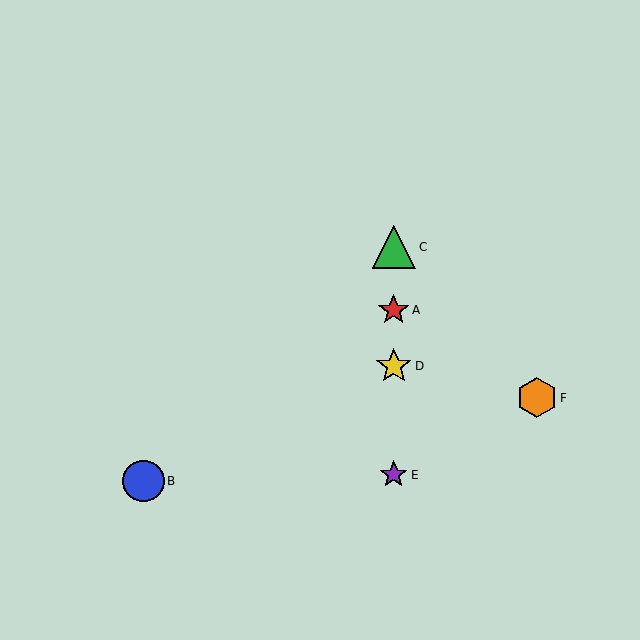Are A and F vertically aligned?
No, A is at x≈394 and F is at x≈537.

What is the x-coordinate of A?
Object A is at x≈394.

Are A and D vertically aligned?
Yes, both are at x≈394.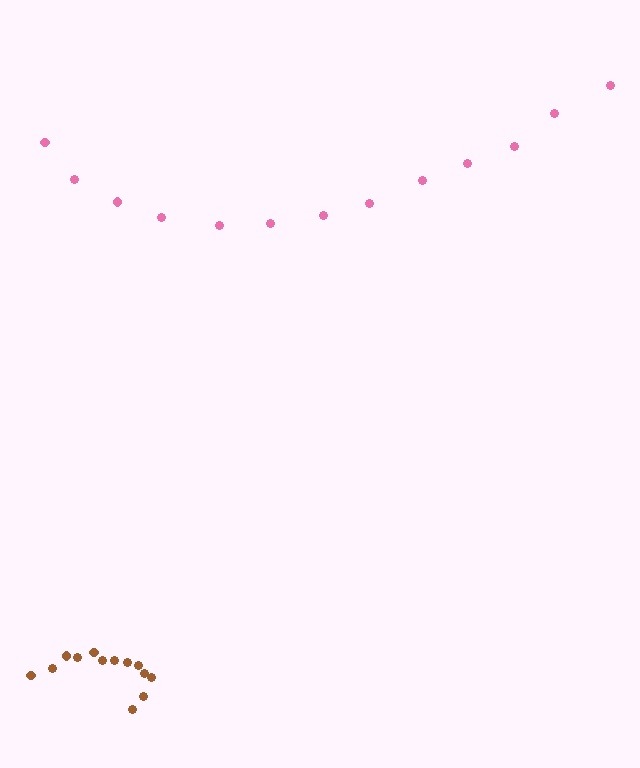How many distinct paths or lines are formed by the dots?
There are 2 distinct paths.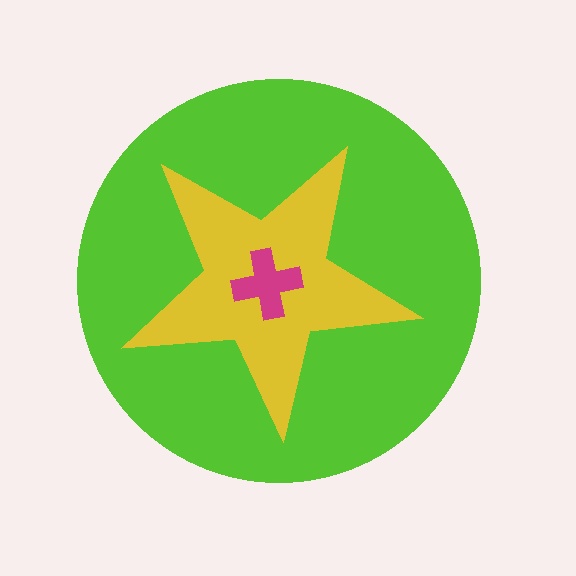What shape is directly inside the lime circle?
The yellow star.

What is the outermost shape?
The lime circle.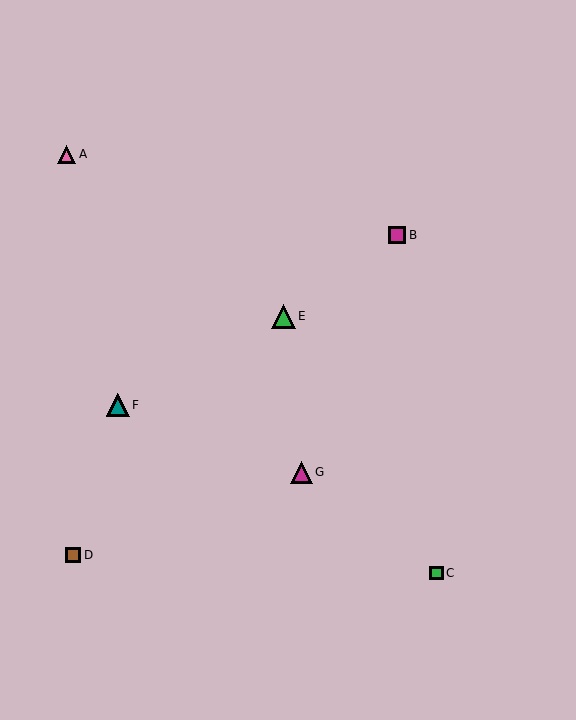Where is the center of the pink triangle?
The center of the pink triangle is at (67, 154).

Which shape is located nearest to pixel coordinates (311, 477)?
The magenta triangle (labeled G) at (301, 472) is nearest to that location.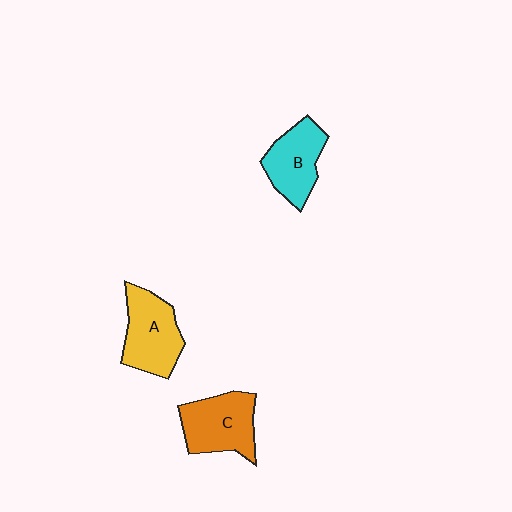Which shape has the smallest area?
Shape B (cyan).